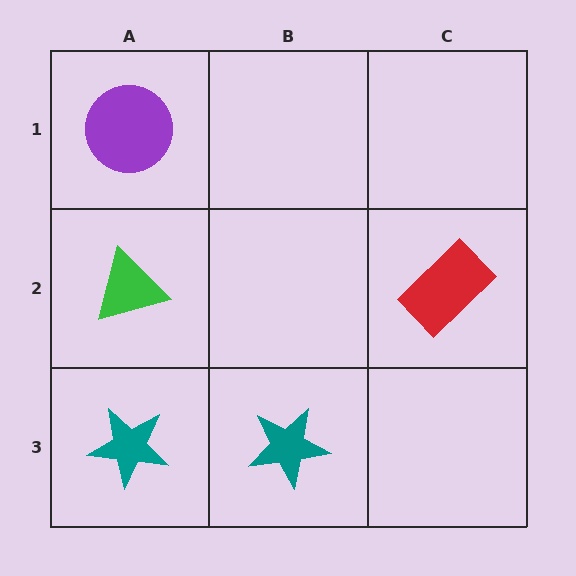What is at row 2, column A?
A green triangle.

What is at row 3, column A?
A teal star.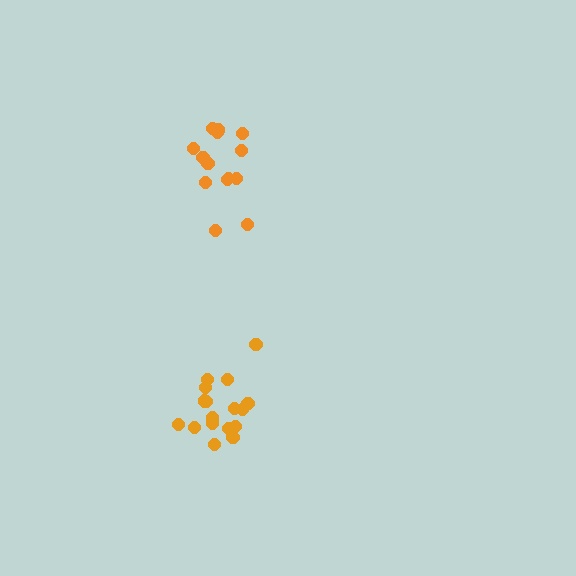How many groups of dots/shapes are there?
There are 2 groups.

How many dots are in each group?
Group 1: 14 dots, Group 2: 17 dots (31 total).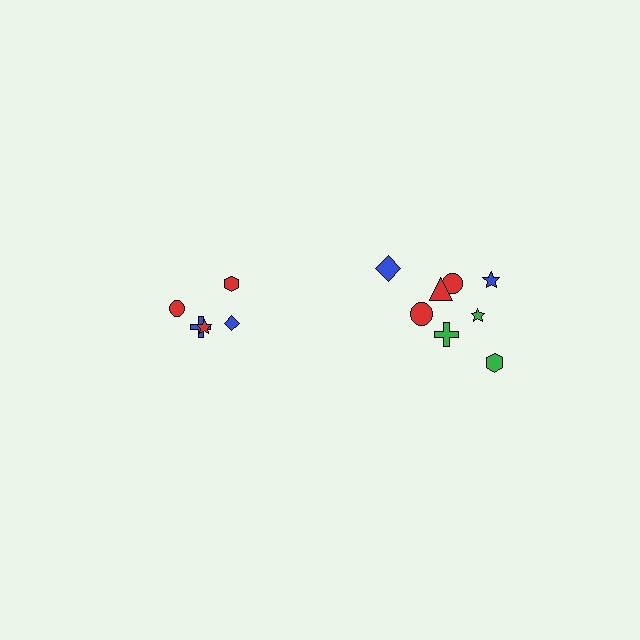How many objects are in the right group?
There are 8 objects.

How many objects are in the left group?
There are 5 objects.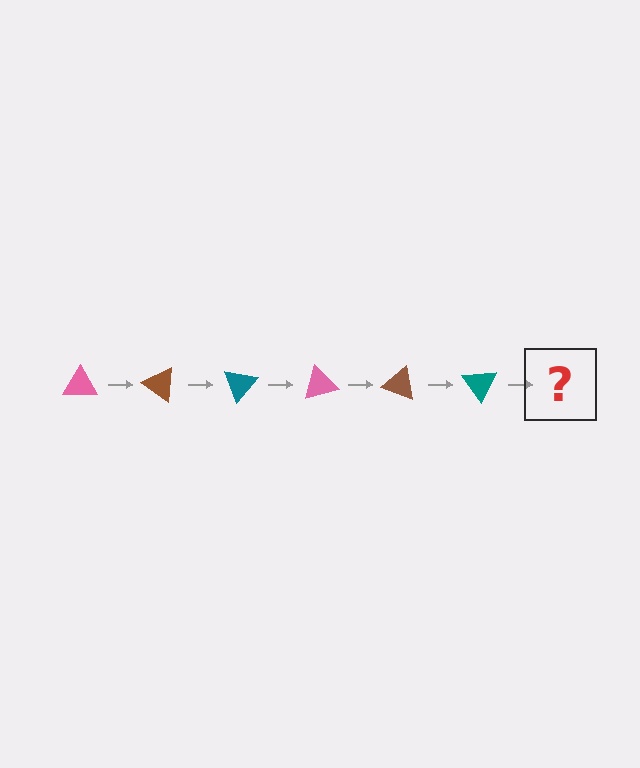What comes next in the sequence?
The next element should be a pink triangle, rotated 210 degrees from the start.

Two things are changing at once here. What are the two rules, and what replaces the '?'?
The two rules are that it rotates 35 degrees each step and the color cycles through pink, brown, and teal. The '?' should be a pink triangle, rotated 210 degrees from the start.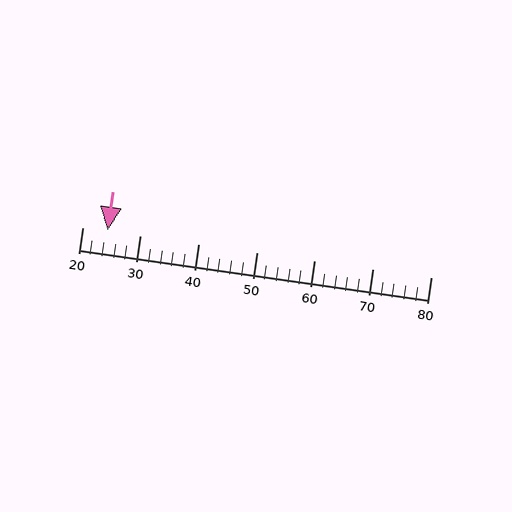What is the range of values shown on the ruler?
The ruler shows values from 20 to 80.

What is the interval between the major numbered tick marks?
The major tick marks are spaced 10 units apart.